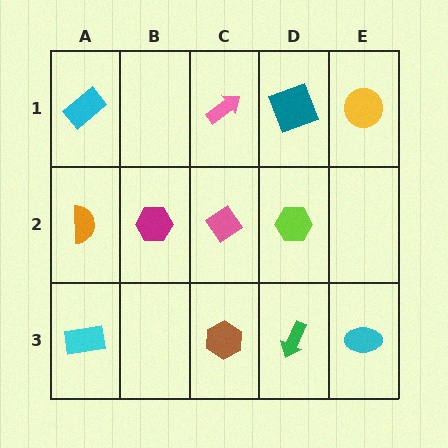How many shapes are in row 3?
4 shapes.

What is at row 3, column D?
A green arrow.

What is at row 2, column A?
An orange semicircle.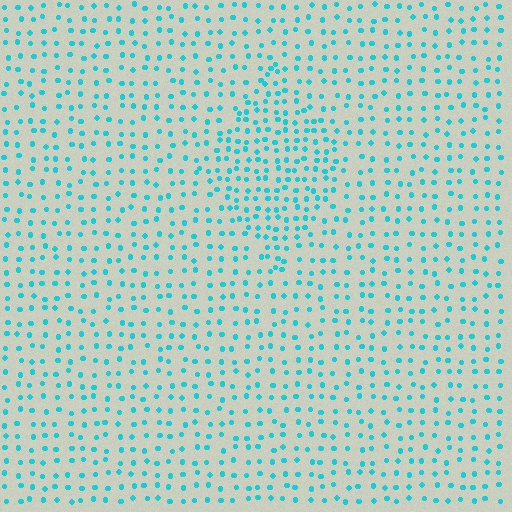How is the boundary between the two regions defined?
The boundary is defined by a change in element density (approximately 1.7x ratio). All elements are the same color, size, and shape.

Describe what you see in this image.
The image contains small cyan elements arranged at two different densities. A diamond-shaped region is visible where the elements are more densely packed than the surrounding area.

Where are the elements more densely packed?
The elements are more densely packed inside the diamond boundary.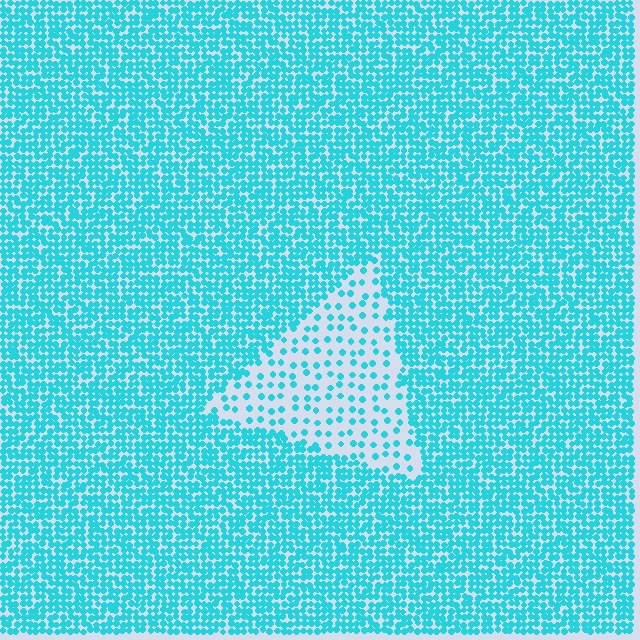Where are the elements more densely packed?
The elements are more densely packed outside the triangle boundary.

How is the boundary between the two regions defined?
The boundary is defined by a change in element density (approximately 3.0x ratio). All elements are the same color, size, and shape.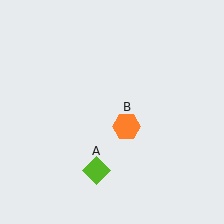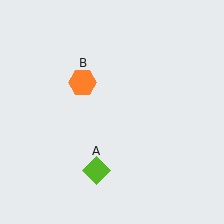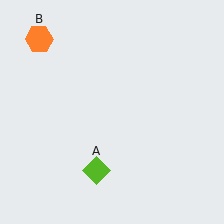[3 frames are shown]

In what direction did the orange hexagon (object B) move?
The orange hexagon (object B) moved up and to the left.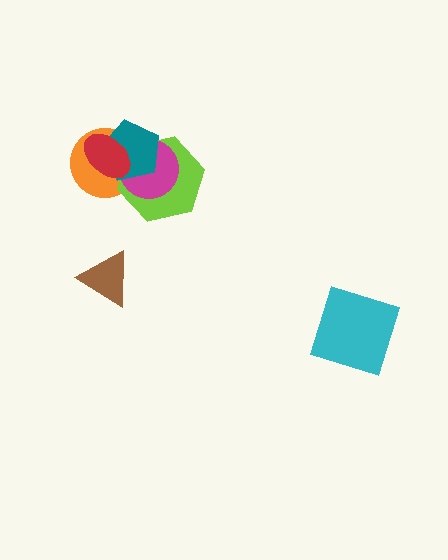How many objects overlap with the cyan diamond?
0 objects overlap with the cyan diamond.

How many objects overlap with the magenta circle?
4 objects overlap with the magenta circle.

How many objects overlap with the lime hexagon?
4 objects overlap with the lime hexagon.